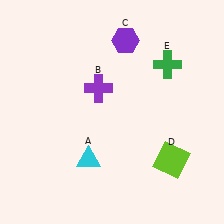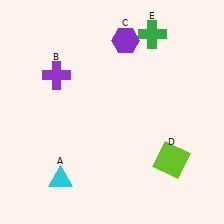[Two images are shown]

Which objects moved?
The objects that moved are: the cyan triangle (A), the purple cross (B), the green cross (E).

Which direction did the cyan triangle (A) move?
The cyan triangle (A) moved left.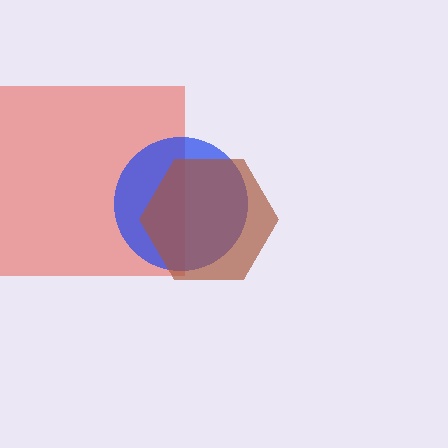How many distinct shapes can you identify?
There are 3 distinct shapes: a red square, a blue circle, a brown hexagon.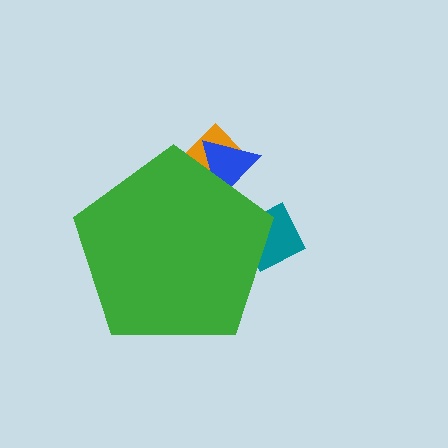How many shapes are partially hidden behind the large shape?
3 shapes are partially hidden.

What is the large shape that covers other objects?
A green pentagon.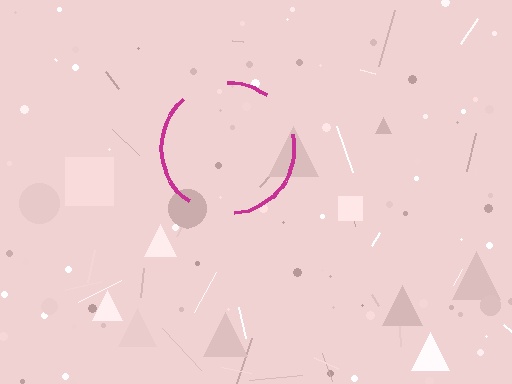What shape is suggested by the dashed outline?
The dashed outline suggests a circle.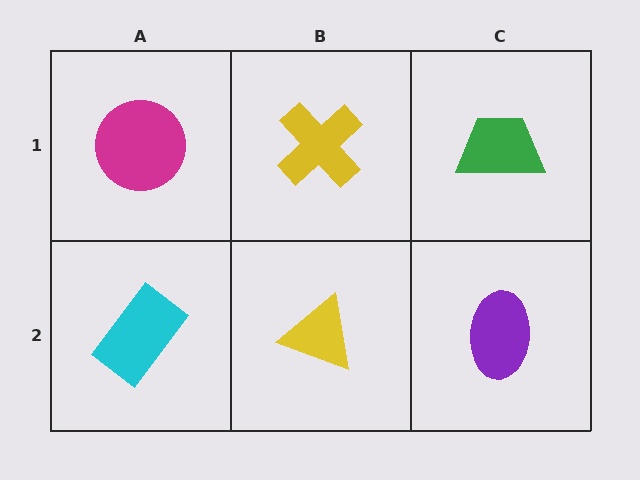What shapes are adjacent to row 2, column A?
A magenta circle (row 1, column A), a yellow triangle (row 2, column B).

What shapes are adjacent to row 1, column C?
A purple ellipse (row 2, column C), a yellow cross (row 1, column B).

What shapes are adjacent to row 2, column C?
A green trapezoid (row 1, column C), a yellow triangle (row 2, column B).